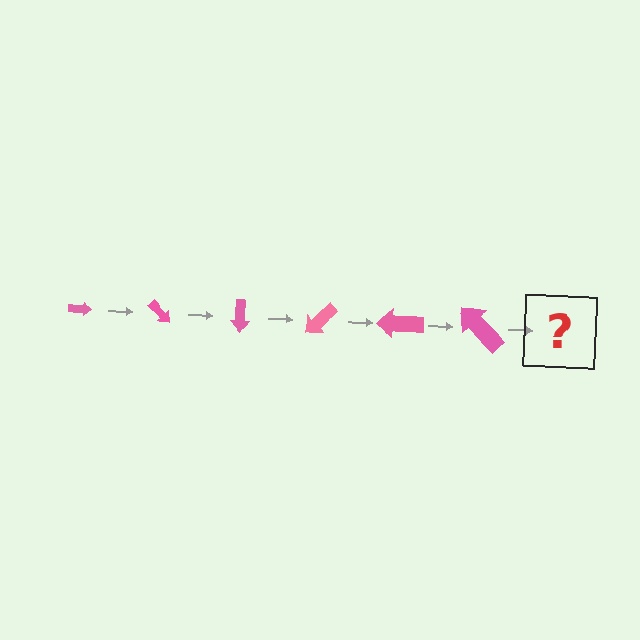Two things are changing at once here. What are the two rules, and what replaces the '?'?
The two rules are that the arrow grows larger each step and it rotates 45 degrees each step. The '?' should be an arrow, larger than the previous one and rotated 270 degrees from the start.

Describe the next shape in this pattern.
It should be an arrow, larger than the previous one and rotated 270 degrees from the start.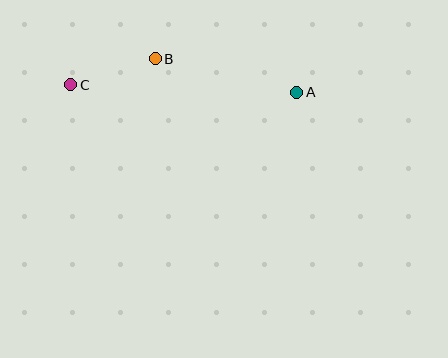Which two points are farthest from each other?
Points A and C are farthest from each other.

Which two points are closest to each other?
Points B and C are closest to each other.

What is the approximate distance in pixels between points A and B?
The distance between A and B is approximately 146 pixels.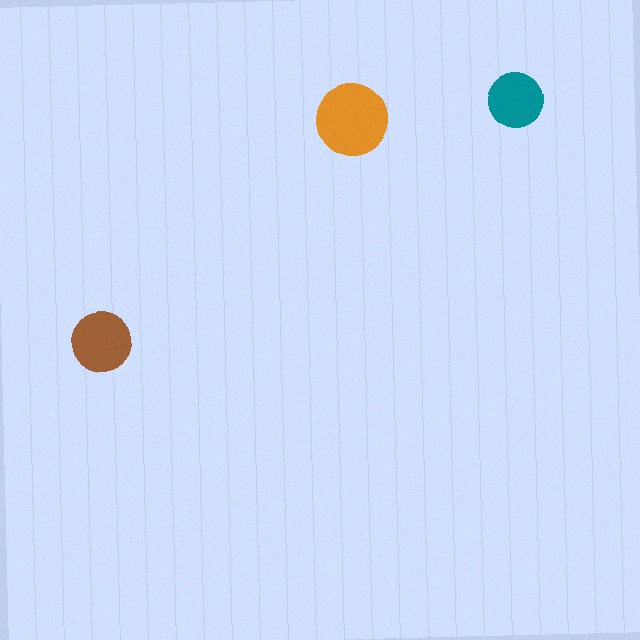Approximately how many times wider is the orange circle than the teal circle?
About 1.5 times wider.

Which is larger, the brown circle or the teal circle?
The brown one.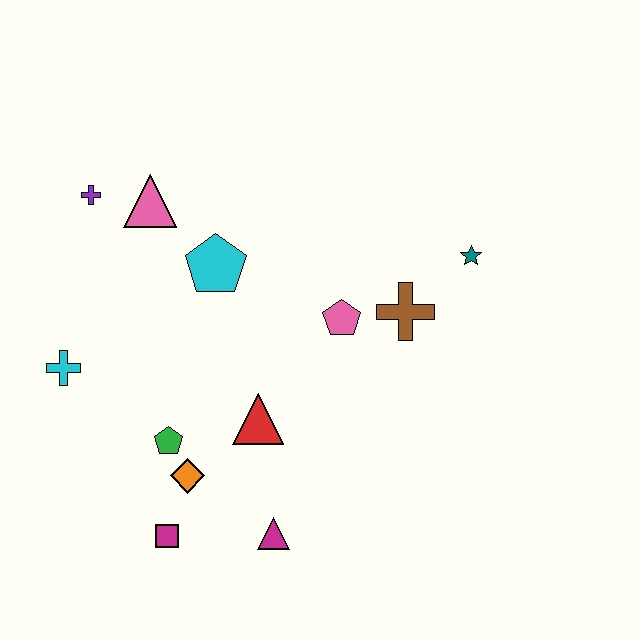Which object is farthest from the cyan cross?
The teal star is farthest from the cyan cross.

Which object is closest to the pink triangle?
The purple cross is closest to the pink triangle.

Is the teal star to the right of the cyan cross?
Yes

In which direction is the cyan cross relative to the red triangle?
The cyan cross is to the left of the red triangle.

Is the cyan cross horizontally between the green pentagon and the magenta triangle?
No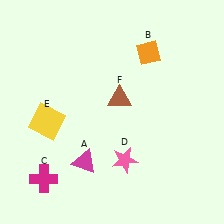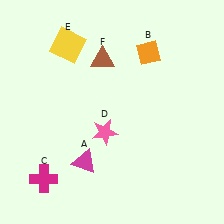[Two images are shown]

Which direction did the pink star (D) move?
The pink star (D) moved up.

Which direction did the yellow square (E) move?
The yellow square (E) moved up.